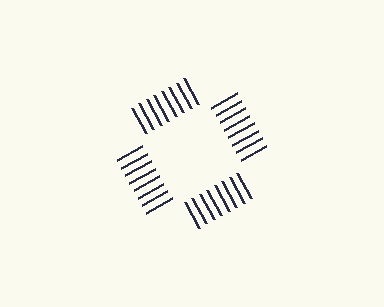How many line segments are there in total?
32 — 8 along each of the 4 edges.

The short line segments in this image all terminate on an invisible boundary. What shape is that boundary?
An illusory square — the line segments terminate on its edges but no continuous stroke is drawn.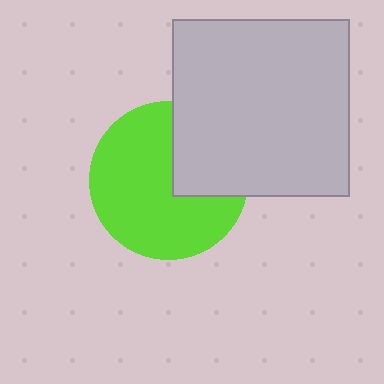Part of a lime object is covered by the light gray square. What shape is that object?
It is a circle.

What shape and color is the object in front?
The object in front is a light gray square.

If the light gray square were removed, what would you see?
You would see the complete lime circle.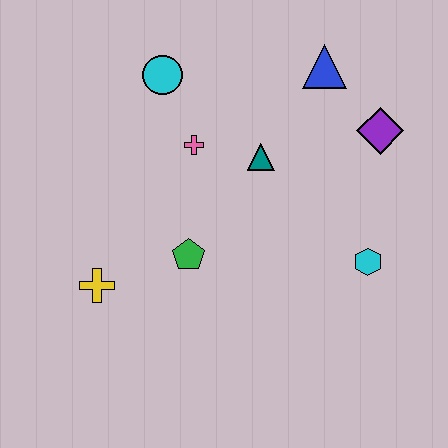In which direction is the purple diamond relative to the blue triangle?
The purple diamond is below the blue triangle.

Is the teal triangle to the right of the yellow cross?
Yes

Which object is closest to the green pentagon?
The yellow cross is closest to the green pentagon.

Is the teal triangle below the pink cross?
Yes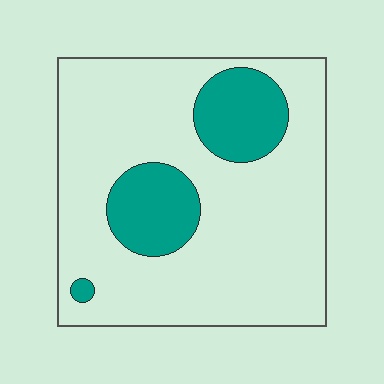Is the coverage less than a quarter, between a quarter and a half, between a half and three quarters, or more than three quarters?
Less than a quarter.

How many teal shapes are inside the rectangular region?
3.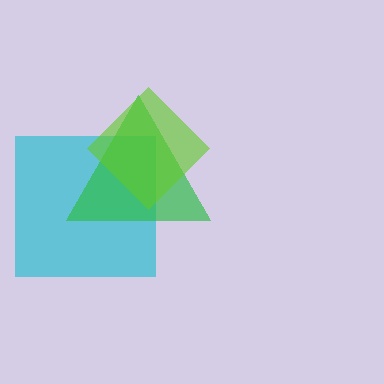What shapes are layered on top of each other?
The layered shapes are: a cyan square, a green triangle, a lime diamond.